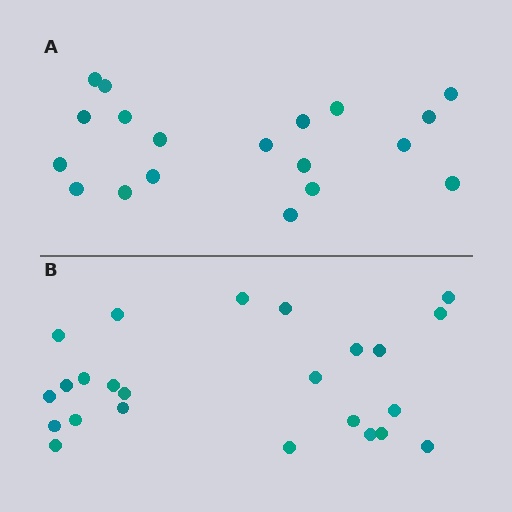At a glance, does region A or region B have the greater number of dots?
Region B (the bottom region) has more dots.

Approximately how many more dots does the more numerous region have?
Region B has about 5 more dots than region A.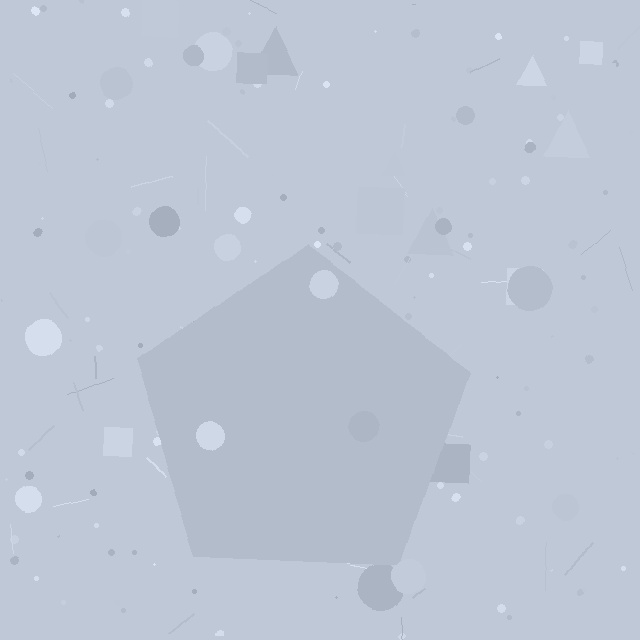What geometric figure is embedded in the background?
A pentagon is embedded in the background.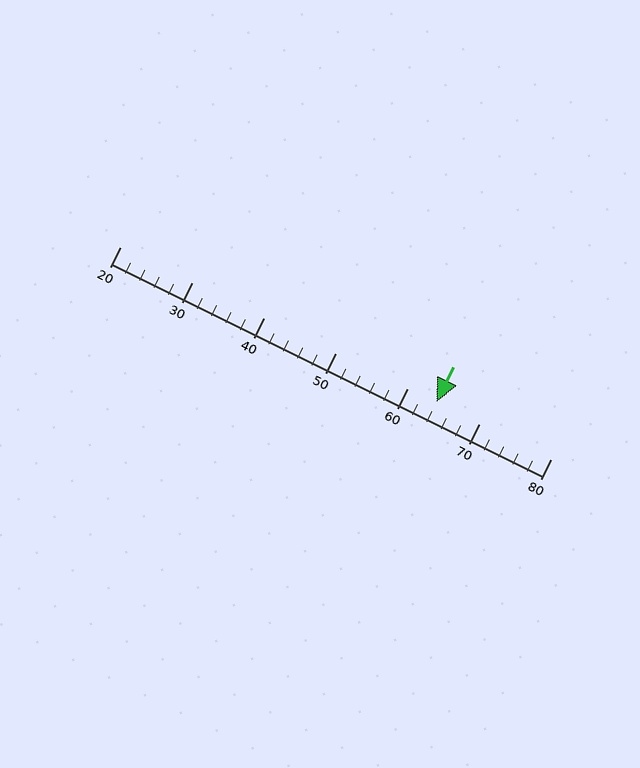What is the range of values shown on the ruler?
The ruler shows values from 20 to 80.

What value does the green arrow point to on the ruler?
The green arrow points to approximately 64.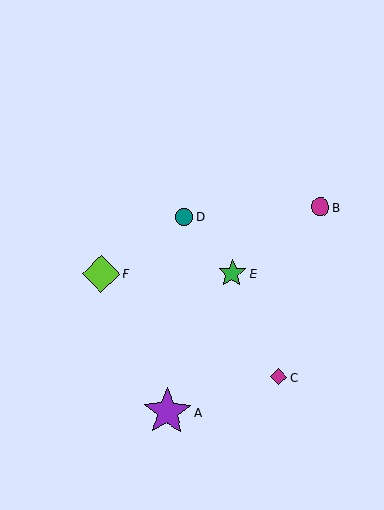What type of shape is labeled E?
Shape E is a green star.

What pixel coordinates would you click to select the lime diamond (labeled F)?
Click at (101, 274) to select the lime diamond F.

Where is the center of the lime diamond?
The center of the lime diamond is at (101, 274).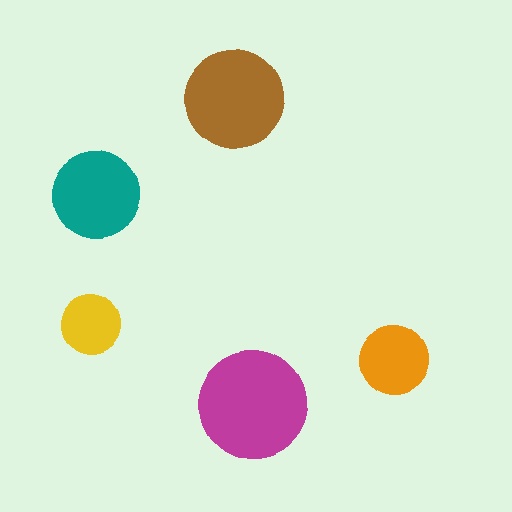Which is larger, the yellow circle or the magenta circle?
The magenta one.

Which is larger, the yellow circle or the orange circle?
The orange one.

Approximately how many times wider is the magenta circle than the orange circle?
About 1.5 times wider.